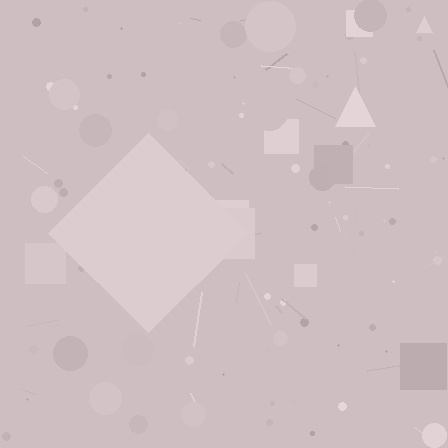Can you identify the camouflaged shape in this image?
The camouflaged shape is a diamond.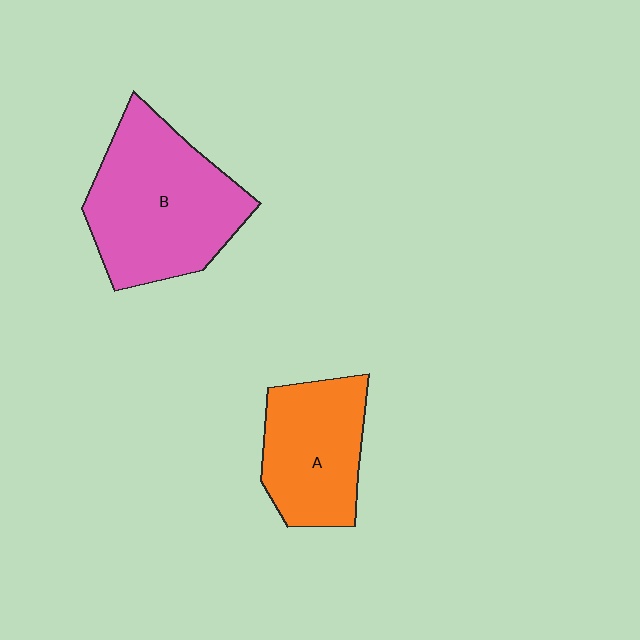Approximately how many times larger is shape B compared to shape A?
Approximately 1.5 times.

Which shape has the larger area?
Shape B (pink).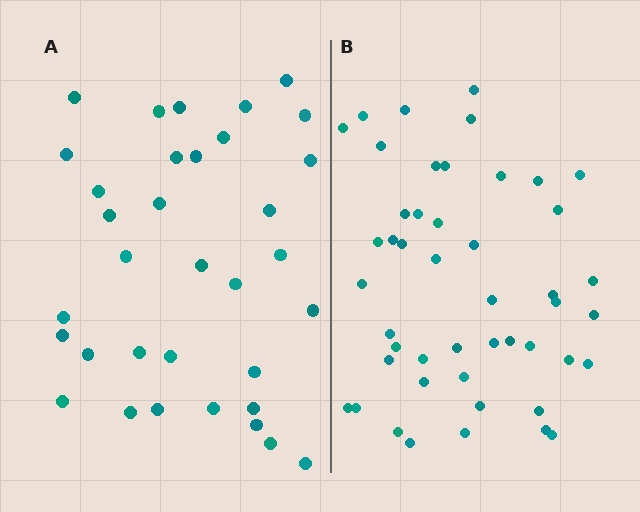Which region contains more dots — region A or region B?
Region B (the right region) has more dots.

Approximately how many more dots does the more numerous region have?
Region B has approximately 15 more dots than region A.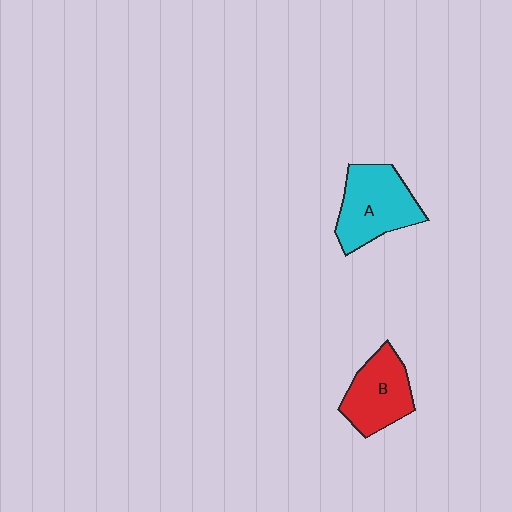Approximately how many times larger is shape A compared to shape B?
Approximately 1.2 times.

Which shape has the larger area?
Shape A (cyan).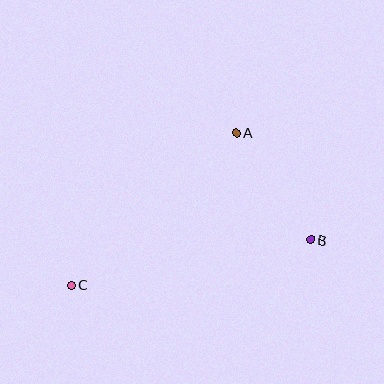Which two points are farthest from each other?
Points B and C are farthest from each other.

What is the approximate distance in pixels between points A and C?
The distance between A and C is approximately 225 pixels.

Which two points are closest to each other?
Points A and B are closest to each other.